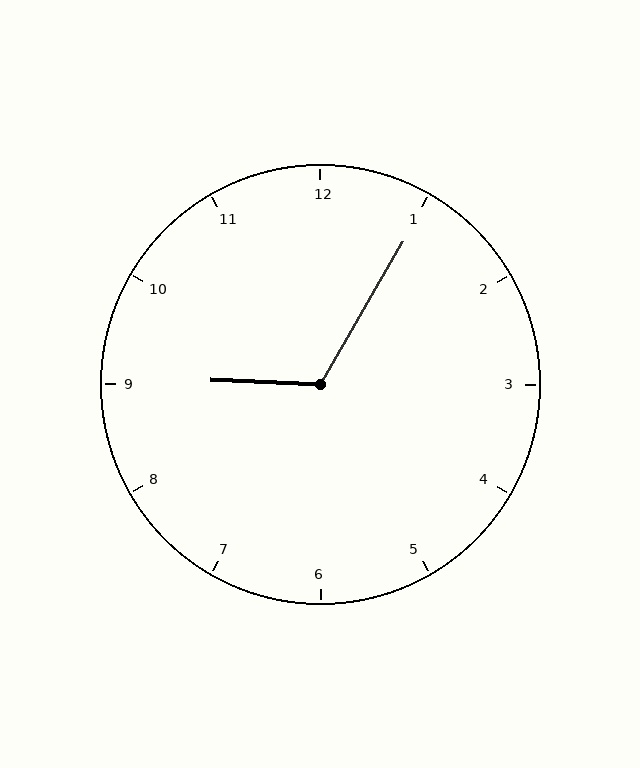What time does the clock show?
9:05.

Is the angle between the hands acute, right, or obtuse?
It is obtuse.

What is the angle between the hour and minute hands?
Approximately 118 degrees.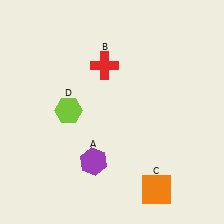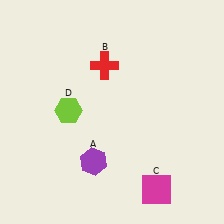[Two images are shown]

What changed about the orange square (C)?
In Image 1, C is orange. In Image 2, it changed to magenta.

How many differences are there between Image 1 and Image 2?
There is 1 difference between the two images.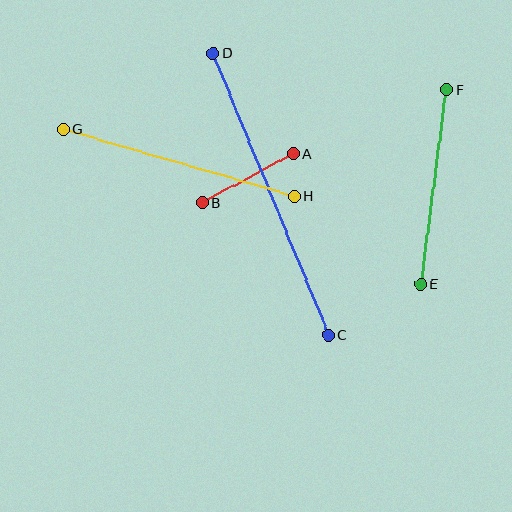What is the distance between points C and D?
The distance is approximately 304 pixels.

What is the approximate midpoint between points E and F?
The midpoint is at approximately (433, 187) pixels.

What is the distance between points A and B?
The distance is approximately 103 pixels.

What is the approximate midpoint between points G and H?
The midpoint is at approximately (179, 163) pixels.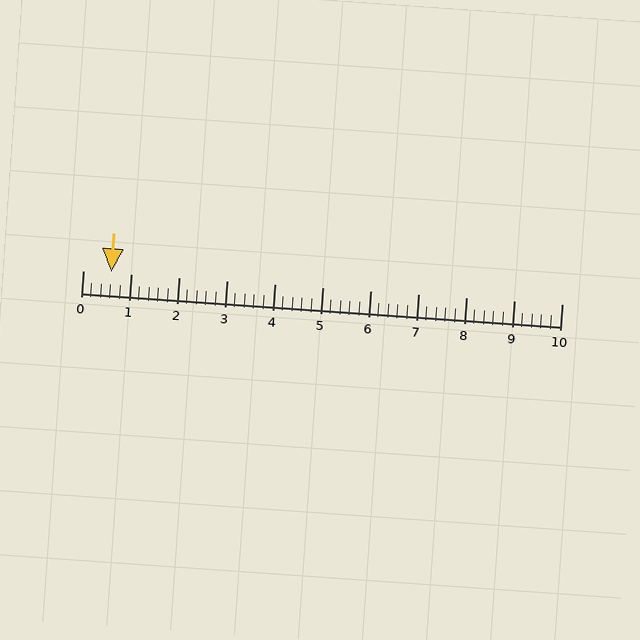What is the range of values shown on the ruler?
The ruler shows values from 0 to 10.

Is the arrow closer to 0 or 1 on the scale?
The arrow is closer to 1.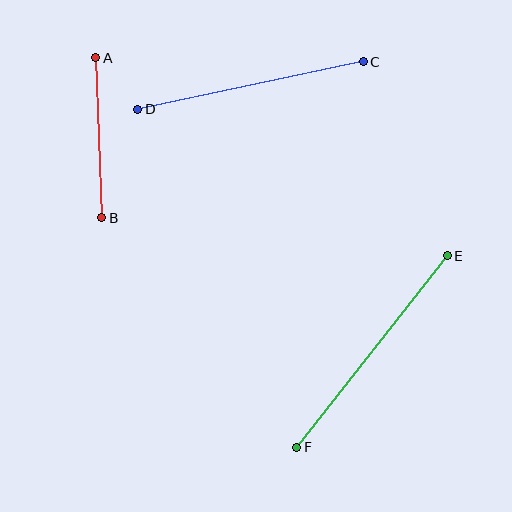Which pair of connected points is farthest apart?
Points E and F are farthest apart.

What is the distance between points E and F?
The distance is approximately 244 pixels.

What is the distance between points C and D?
The distance is approximately 230 pixels.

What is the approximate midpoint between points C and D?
The midpoint is at approximately (251, 86) pixels.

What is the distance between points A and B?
The distance is approximately 160 pixels.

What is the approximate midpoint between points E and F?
The midpoint is at approximately (372, 351) pixels.